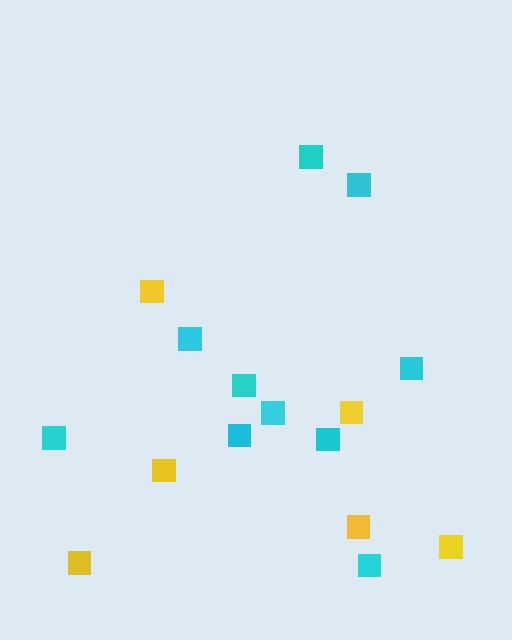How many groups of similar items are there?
There are 2 groups: one group of cyan squares (10) and one group of yellow squares (6).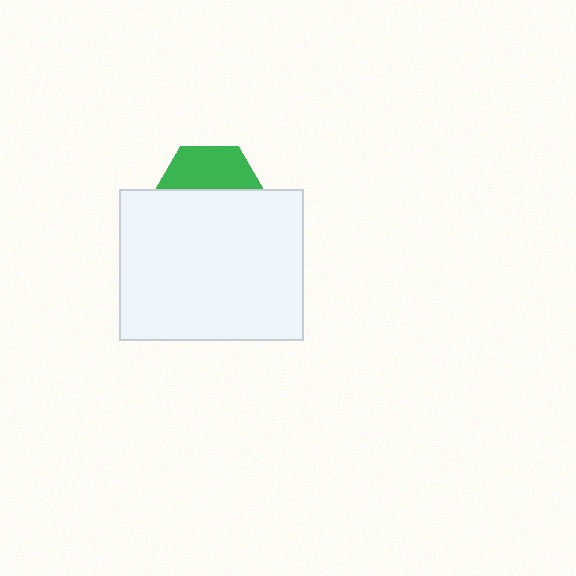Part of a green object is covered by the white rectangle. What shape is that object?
It is a hexagon.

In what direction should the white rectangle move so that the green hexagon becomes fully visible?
The white rectangle should move down. That is the shortest direction to clear the overlap and leave the green hexagon fully visible.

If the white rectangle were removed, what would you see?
You would see the complete green hexagon.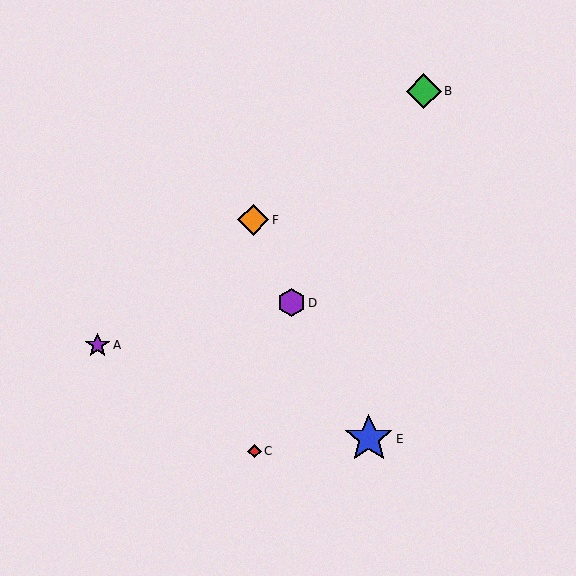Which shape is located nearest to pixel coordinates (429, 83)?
The green diamond (labeled B) at (424, 91) is nearest to that location.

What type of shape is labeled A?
Shape A is a purple star.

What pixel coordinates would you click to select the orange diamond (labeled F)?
Click at (253, 220) to select the orange diamond F.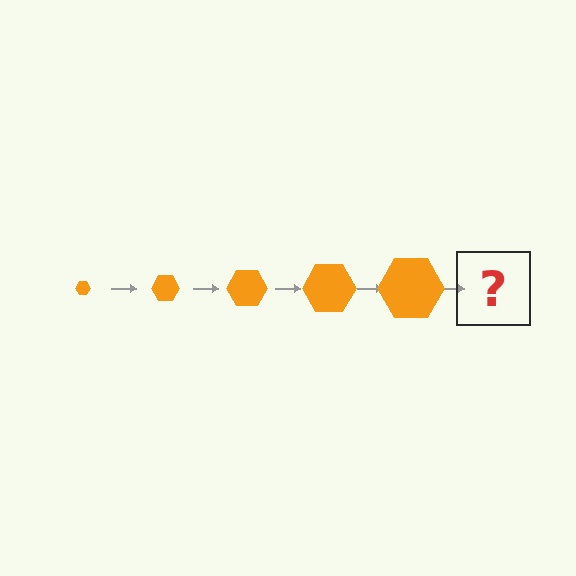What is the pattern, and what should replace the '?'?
The pattern is that the hexagon gets progressively larger each step. The '?' should be an orange hexagon, larger than the previous one.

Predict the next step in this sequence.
The next step is an orange hexagon, larger than the previous one.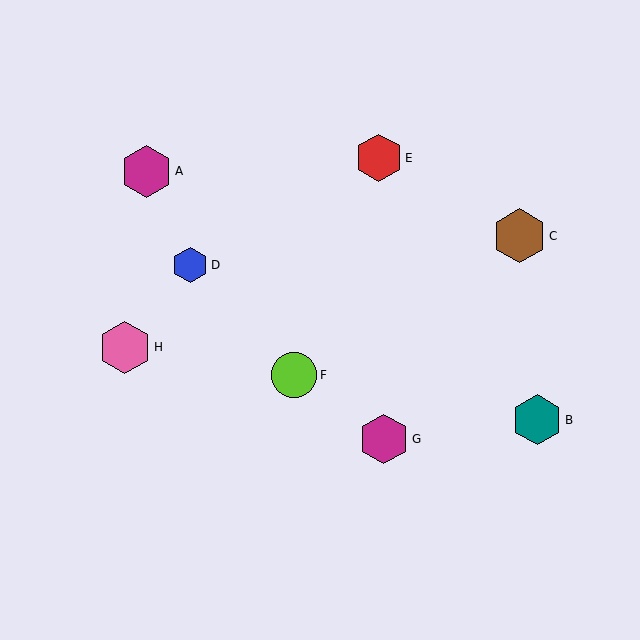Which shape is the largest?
The brown hexagon (labeled C) is the largest.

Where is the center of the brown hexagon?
The center of the brown hexagon is at (520, 236).